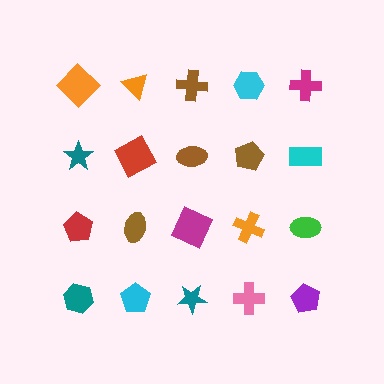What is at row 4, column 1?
A teal hexagon.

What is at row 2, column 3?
A brown ellipse.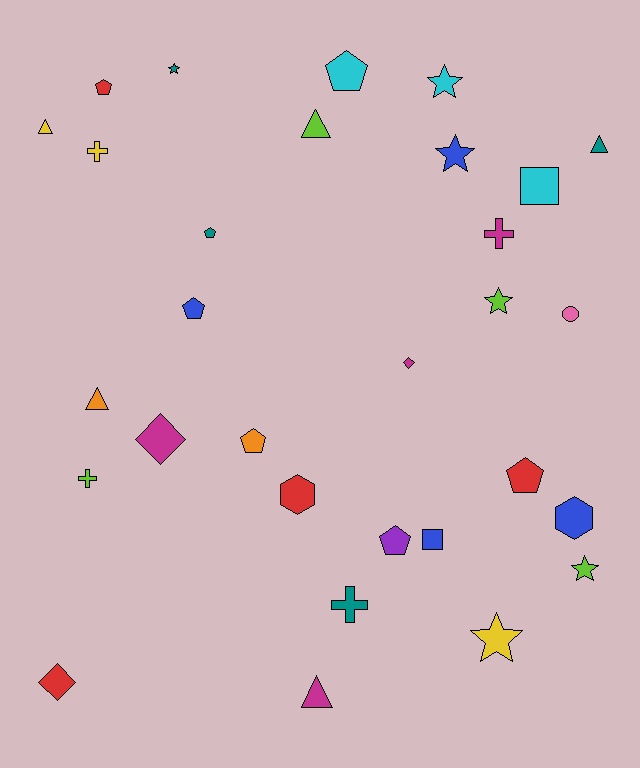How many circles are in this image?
There is 1 circle.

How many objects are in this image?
There are 30 objects.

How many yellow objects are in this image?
There are 3 yellow objects.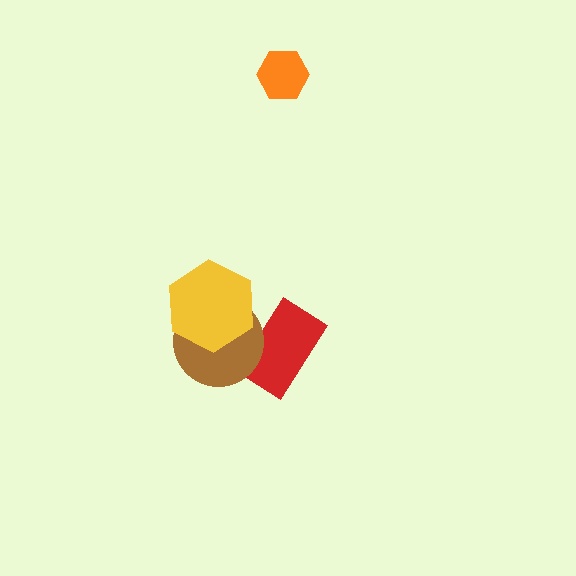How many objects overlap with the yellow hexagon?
1 object overlaps with the yellow hexagon.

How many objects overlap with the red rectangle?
1 object overlaps with the red rectangle.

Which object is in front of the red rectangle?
The brown circle is in front of the red rectangle.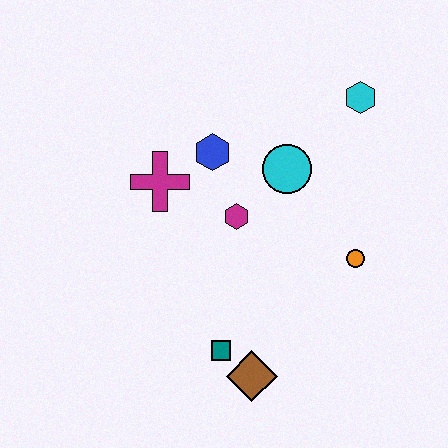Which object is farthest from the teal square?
The cyan hexagon is farthest from the teal square.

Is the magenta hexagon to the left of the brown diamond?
Yes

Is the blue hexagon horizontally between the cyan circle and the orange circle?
No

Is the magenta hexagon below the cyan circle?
Yes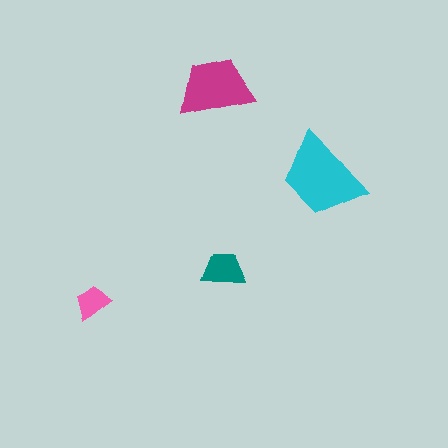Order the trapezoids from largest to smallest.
the cyan one, the magenta one, the teal one, the pink one.